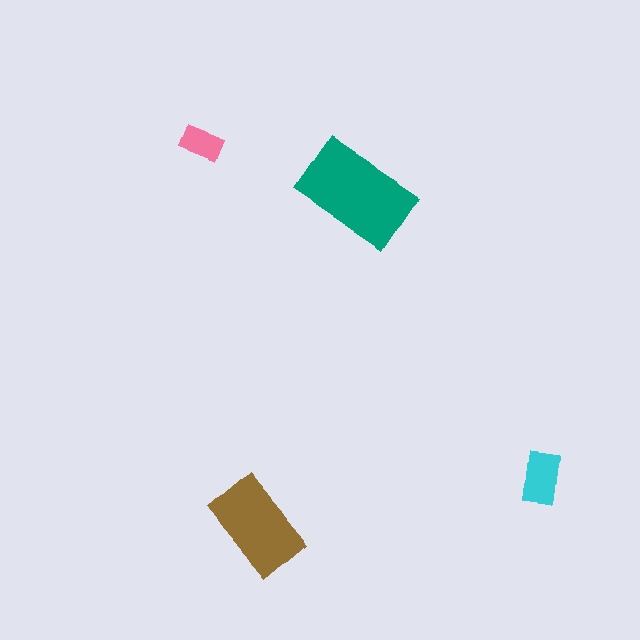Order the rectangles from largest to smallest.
the teal one, the brown one, the cyan one, the pink one.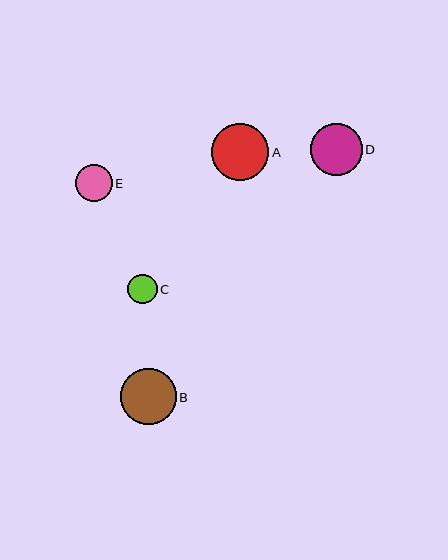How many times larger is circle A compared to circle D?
Circle A is approximately 1.1 times the size of circle D.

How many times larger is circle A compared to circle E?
Circle A is approximately 1.5 times the size of circle E.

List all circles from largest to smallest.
From largest to smallest: A, B, D, E, C.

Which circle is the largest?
Circle A is the largest with a size of approximately 57 pixels.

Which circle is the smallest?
Circle C is the smallest with a size of approximately 30 pixels.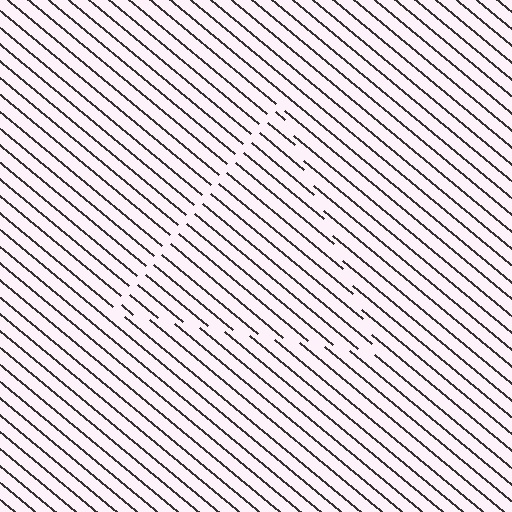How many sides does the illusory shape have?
3 sides — the line-ends trace a triangle.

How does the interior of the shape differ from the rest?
The interior of the shape contains the same grating, shifted by half a period — the contour is defined by the phase discontinuity where line-ends from the inner and outer gratings abut.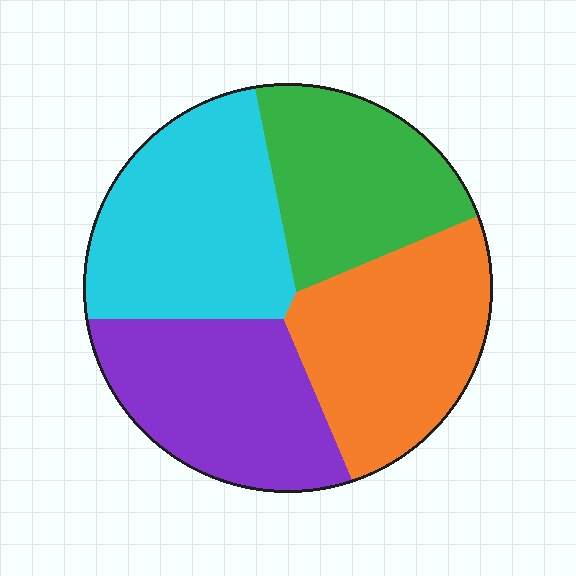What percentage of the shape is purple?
Purple covers 24% of the shape.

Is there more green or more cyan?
Cyan.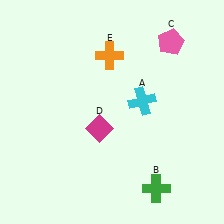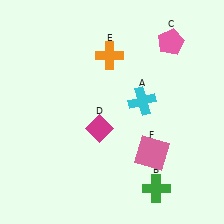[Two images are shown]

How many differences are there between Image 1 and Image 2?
There is 1 difference between the two images.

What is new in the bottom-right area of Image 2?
A pink square (F) was added in the bottom-right area of Image 2.